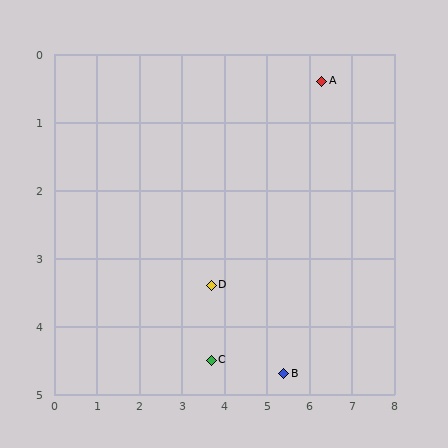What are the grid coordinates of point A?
Point A is at approximately (6.3, 0.4).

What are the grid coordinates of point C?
Point C is at approximately (3.7, 4.5).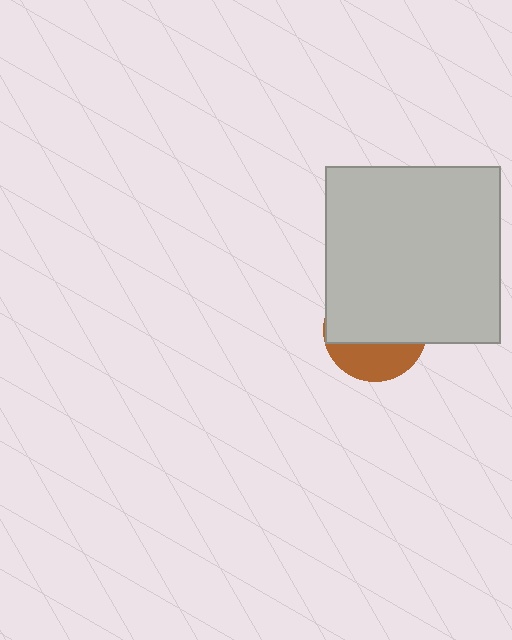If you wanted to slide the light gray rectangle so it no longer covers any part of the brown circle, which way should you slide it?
Slide it up — that is the most direct way to separate the two shapes.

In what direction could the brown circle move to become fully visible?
The brown circle could move down. That would shift it out from behind the light gray rectangle entirely.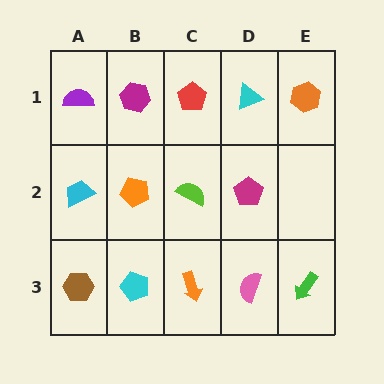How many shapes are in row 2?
4 shapes.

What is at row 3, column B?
A cyan pentagon.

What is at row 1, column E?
An orange hexagon.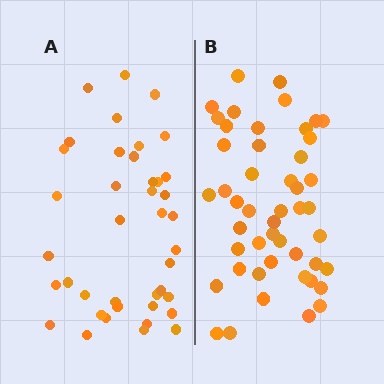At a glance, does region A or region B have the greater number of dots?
Region B (the right region) has more dots.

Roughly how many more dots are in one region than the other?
Region B has roughly 8 or so more dots than region A.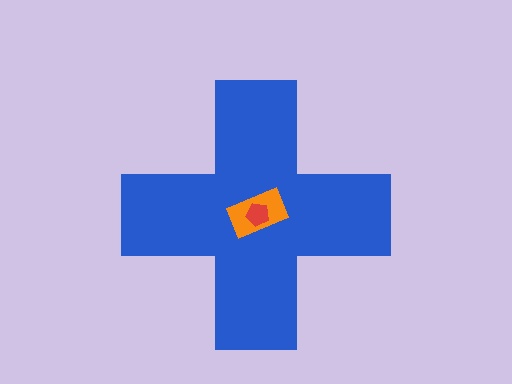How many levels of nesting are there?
3.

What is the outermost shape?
The blue cross.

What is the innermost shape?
The red pentagon.